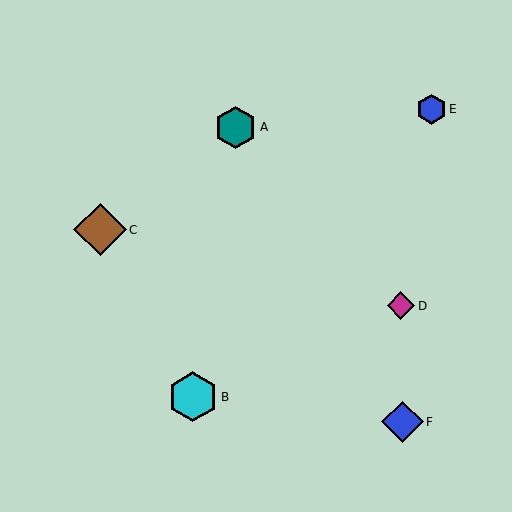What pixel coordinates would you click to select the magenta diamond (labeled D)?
Click at (401, 306) to select the magenta diamond D.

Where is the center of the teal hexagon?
The center of the teal hexagon is at (236, 127).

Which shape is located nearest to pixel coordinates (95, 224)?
The brown diamond (labeled C) at (100, 230) is nearest to that location.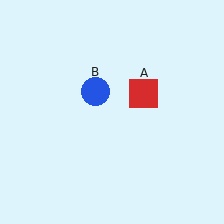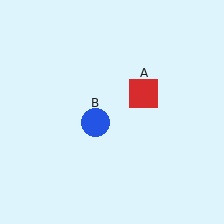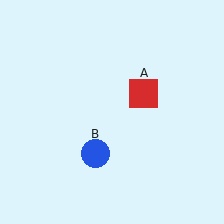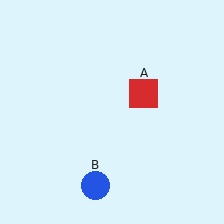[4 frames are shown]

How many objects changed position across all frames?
1 object changed position: blue circle (object B).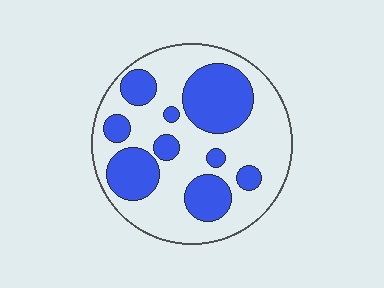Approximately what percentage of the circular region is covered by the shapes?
Approximately 35%.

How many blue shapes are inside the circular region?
9.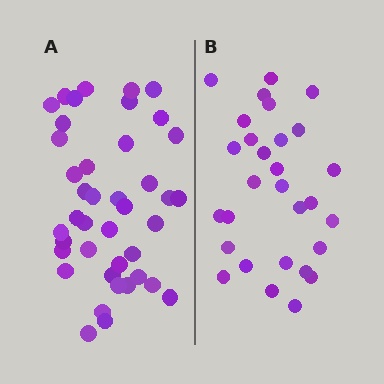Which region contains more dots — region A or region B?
Region A (the left region) has more dots.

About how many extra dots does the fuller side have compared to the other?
Region A has roughly 12 or so more dots than region B.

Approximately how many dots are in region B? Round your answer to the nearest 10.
About 30 dots. (The exact count is 29, which rounds to 30.)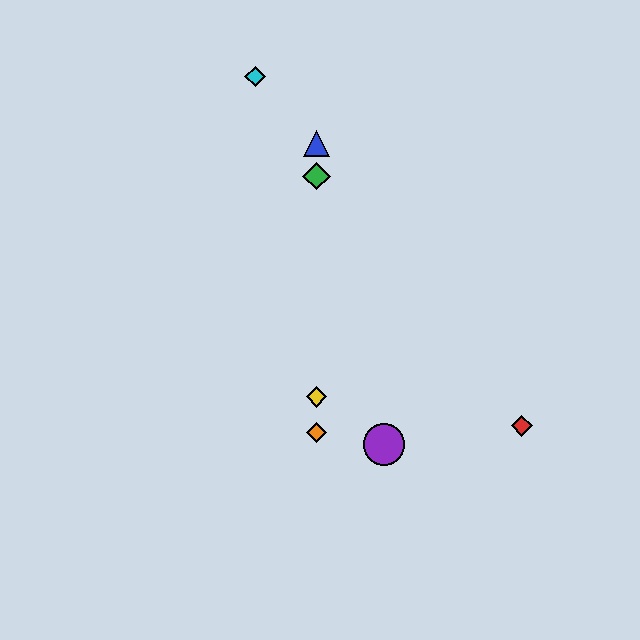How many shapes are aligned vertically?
4 shapes (the blue triangle, the green diamond, the yellow diamond, the orange diamond) are aligned vertically.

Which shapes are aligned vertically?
The blue triangle, the green diamond, the yellow diamond, the orange diamond are aligned vertically.